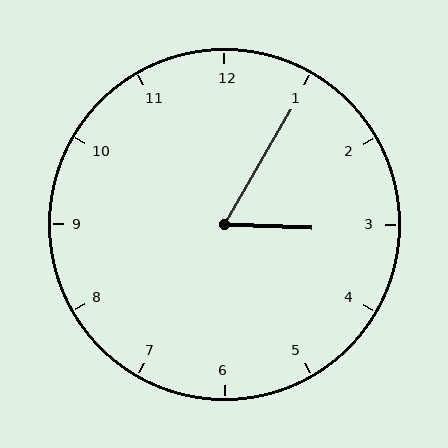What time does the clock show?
3:05.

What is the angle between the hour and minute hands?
Approximately 62 degrees.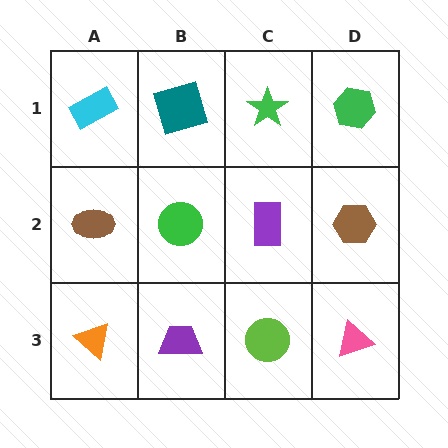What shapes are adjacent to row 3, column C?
A purple rectangle (row 2, column C), a purple trapezoid (row 3, column B), a pink triangle (row 3, column D).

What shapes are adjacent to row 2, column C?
A green star (row 1, column C), a lime circle (row 3, column C), a green circle (row 2, column B), a brown hexagon (row 2, column D).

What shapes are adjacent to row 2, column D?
A green hexagon (row 1, column D), a pink triangle (row 3, column D), a purple rectangle (row 2, column C).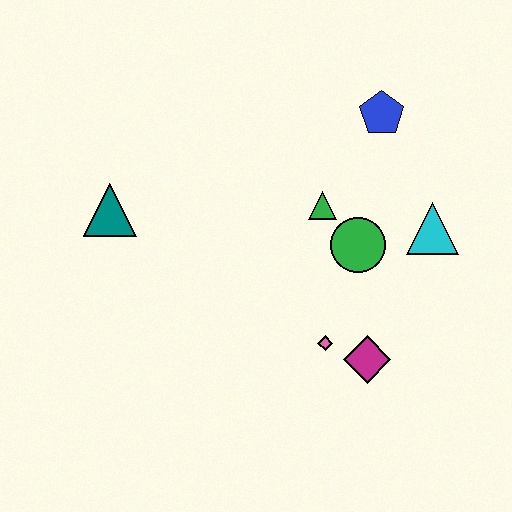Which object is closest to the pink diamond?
The magenta diamond is closest to the pink diamond.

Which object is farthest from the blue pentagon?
The teal triangle is farthest from the blue pentagon.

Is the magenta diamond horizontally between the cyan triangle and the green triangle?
Yes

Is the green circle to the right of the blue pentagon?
No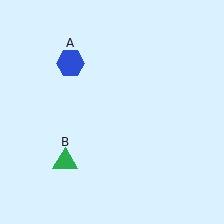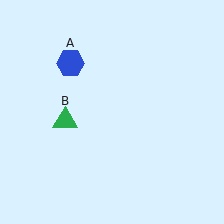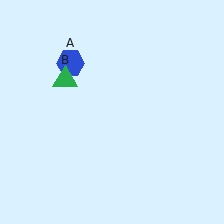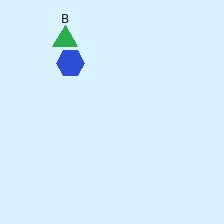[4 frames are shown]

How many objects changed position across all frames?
1 object changed position: green triangle (object B).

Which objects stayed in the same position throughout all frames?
Blue hexagon (object A) remained stationary.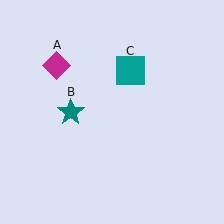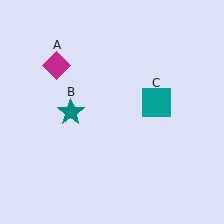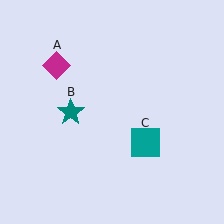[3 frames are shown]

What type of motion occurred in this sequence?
The teal square (object C) rotated clockwise around the center of the scene.